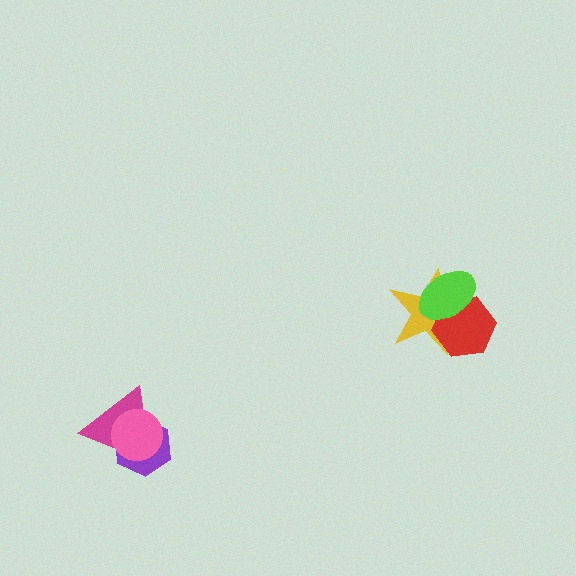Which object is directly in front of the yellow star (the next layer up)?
The red hexagon is directly in front of the yellow star.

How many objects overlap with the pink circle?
2 objects overlap with the pink circle.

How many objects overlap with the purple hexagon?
2 objects overlap with the purple hexagon.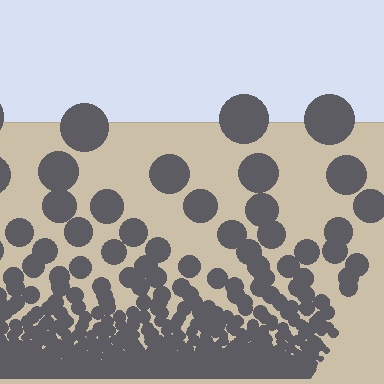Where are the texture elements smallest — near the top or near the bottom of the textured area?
Near the bottom.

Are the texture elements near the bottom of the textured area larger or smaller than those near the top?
Smaller. The gradient is inverted — elements near the bottom are smaller and denser.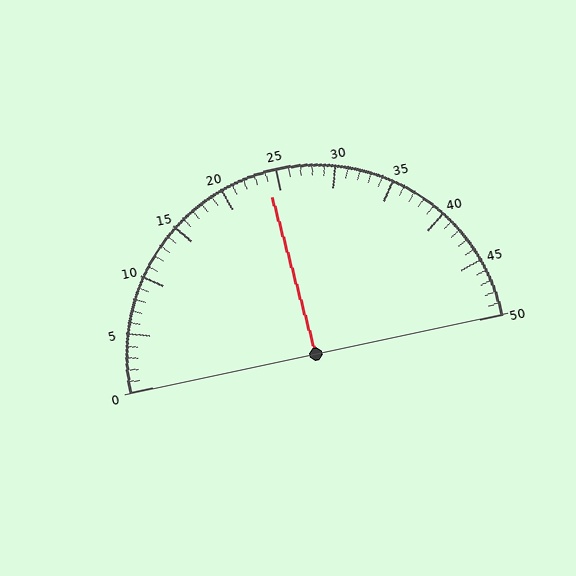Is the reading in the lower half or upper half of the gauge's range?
The reading is in the lower half of the range (0 to 50).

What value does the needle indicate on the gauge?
The needle indicates approximately 24.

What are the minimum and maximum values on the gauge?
The gauge ranges from 0 to 50.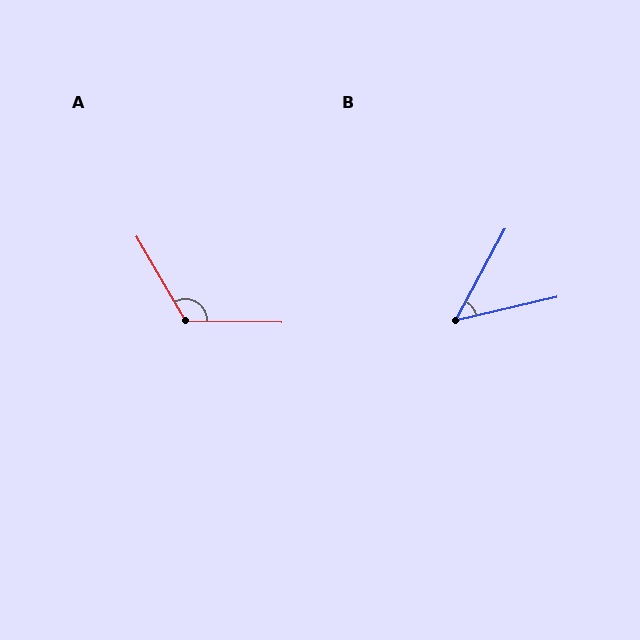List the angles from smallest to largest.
B (48°), A (121°).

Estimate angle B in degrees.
Approximately 48 degrees.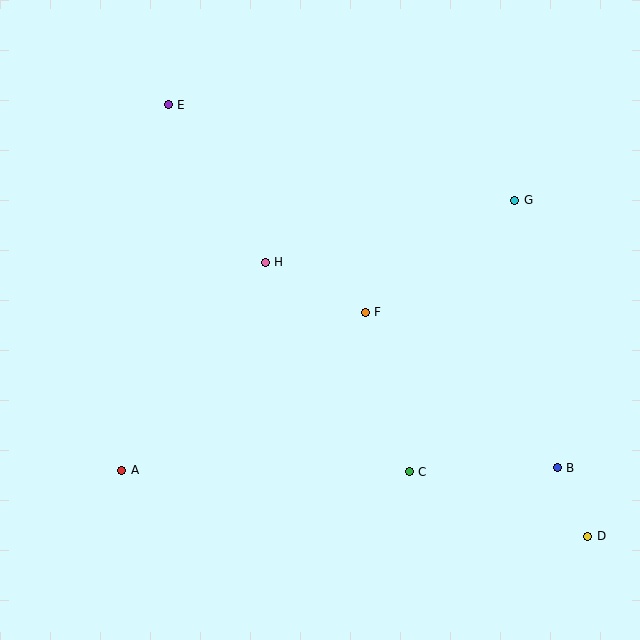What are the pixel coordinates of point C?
Point C is at (409, 472).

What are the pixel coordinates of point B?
Point B is at (557, 468).